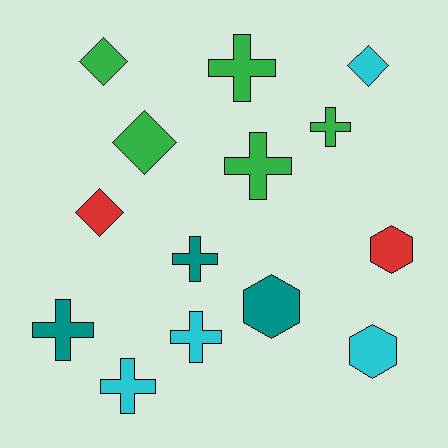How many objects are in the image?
There are 14 objects.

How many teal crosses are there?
There are 2 teal crosses.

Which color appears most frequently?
Green, with 5 objects.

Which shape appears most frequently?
Cross, with 7 objects.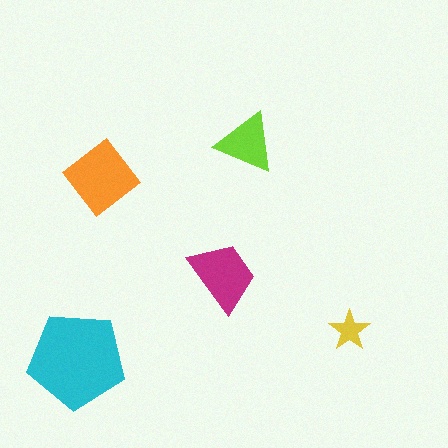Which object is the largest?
The cyan pentagon.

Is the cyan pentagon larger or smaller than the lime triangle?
Larger.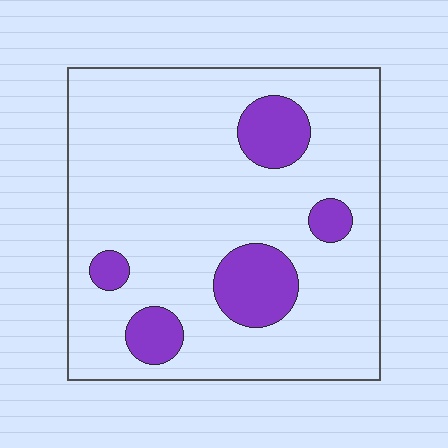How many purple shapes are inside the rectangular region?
5.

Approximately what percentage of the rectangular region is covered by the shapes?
Approximately 15%.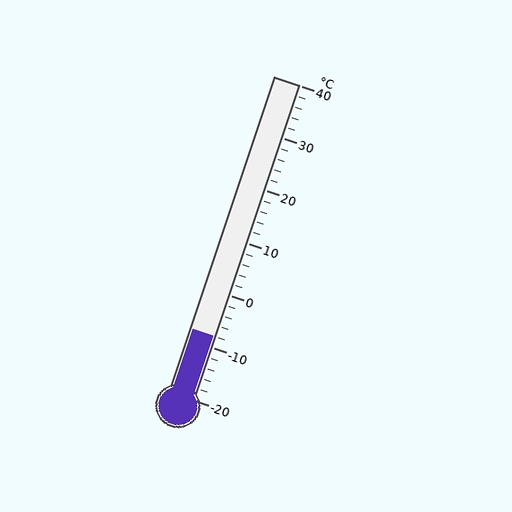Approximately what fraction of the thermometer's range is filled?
The thermometer is filled to approximately 20% of its range.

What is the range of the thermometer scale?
The thermometer scale ranges from -20°C to 40°C.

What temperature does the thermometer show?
The thermometer shows approximately -8°C.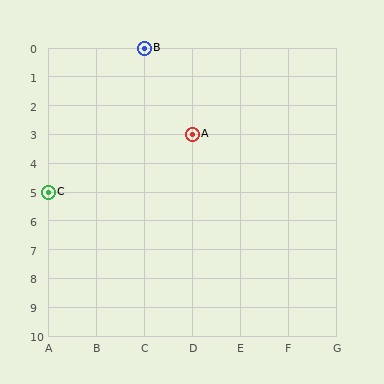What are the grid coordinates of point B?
Point B is at grid coordinates (C, 0).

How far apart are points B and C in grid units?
Points B and C are 2 columns and 5 rows apart (about 5.4 grid units diagonally).